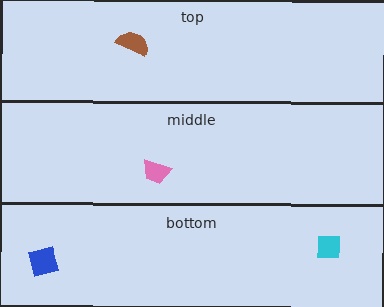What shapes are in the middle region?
The pink trapezoid.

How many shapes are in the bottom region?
2.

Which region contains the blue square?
The bottom region.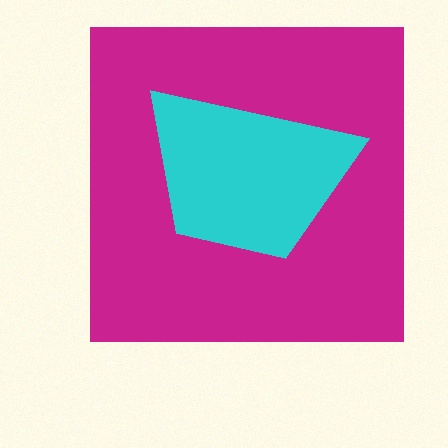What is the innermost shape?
The cyan trapezoid.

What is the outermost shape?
The magenta square.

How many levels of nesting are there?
2.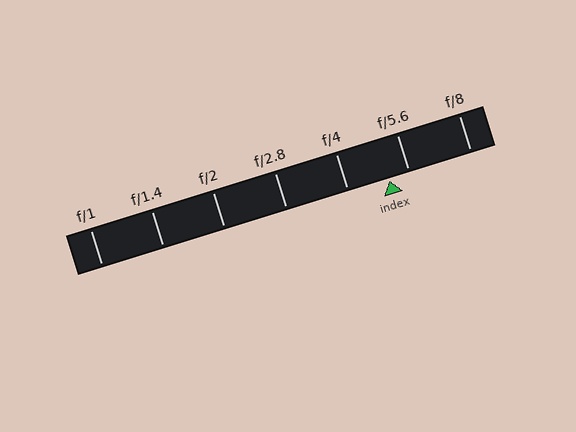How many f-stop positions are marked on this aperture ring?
There are 7 f-stop positions marked.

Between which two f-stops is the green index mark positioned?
The index mark is between f/4 and f/5.6.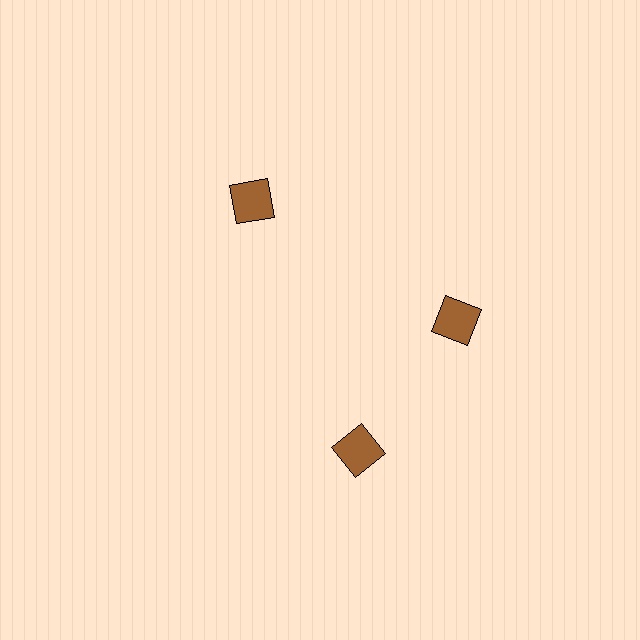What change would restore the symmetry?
The symmetry would be restored by rotating it back into even spacing with its neighbors so that all 3 squares sit at equal angles and equal distance from the center.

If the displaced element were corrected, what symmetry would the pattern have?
It would have 3-fold rotational symmetry — the pattern would map onto itself every 120 degrees.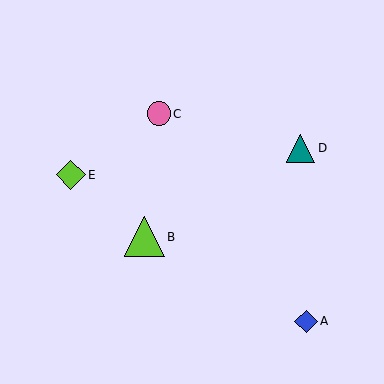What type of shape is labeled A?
Shape A is a blue diamond.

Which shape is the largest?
The lime triangle (labeled B) is the largest.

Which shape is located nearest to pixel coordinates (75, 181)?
The lime diamond (labeled E) at (71, 175) is nearest to that location.